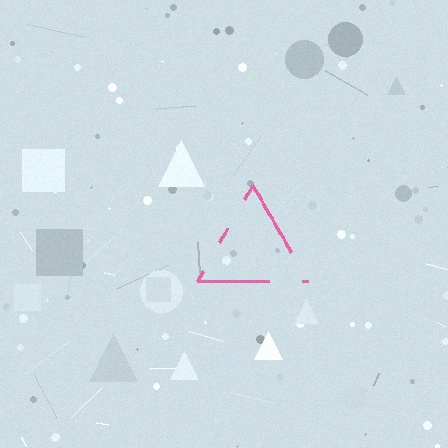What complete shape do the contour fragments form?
The contour fragments form a triangle.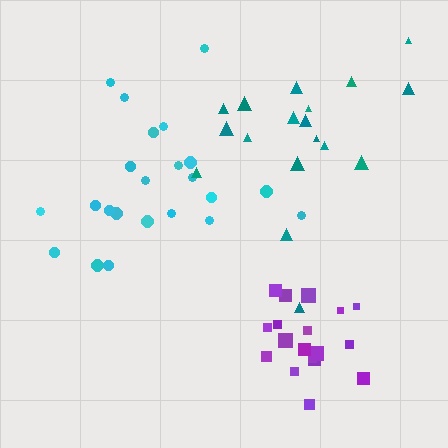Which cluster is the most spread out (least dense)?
Teal.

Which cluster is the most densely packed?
Purple.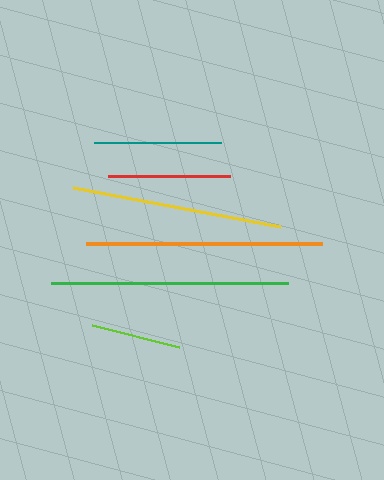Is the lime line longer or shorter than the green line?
The green line is longer than the lime line.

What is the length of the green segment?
The green segment is approximately 237 pixels long.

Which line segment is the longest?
The green line is the longest at approximately 237 pixels.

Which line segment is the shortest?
The lime line is the shortest at approximately 90 pixels.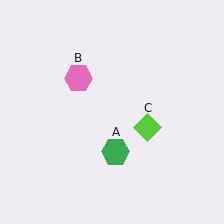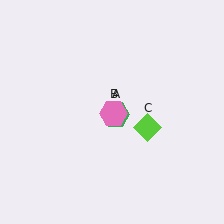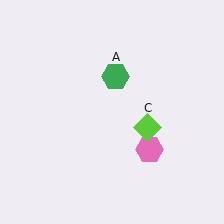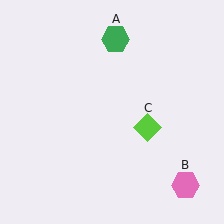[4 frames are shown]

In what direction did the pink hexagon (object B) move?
The pink hexagon (object B) moved down and to the right.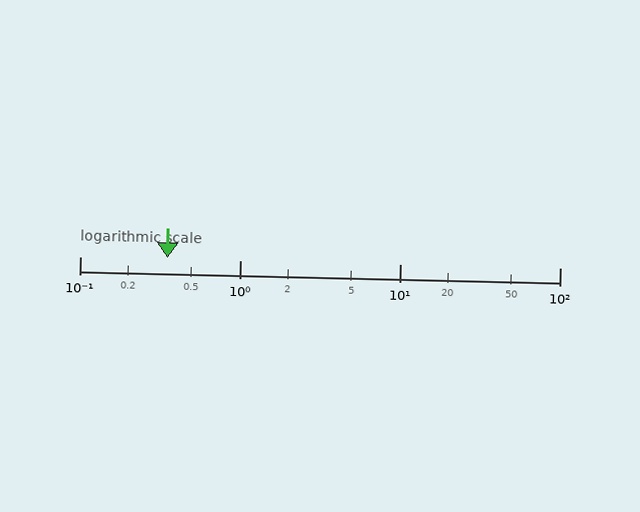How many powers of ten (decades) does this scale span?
The scale spans 3 decades, from 0.1 to 100.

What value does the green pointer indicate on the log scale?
The pointer indicates approximately 0.35.